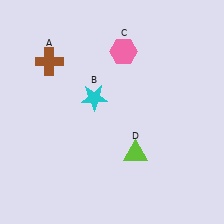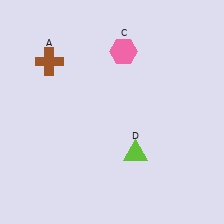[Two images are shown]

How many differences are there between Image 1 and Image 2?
There is 1 difference between the two images.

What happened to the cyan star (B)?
The cyan star (B) was removed in Image 2. It was in the top-left area of Image 1.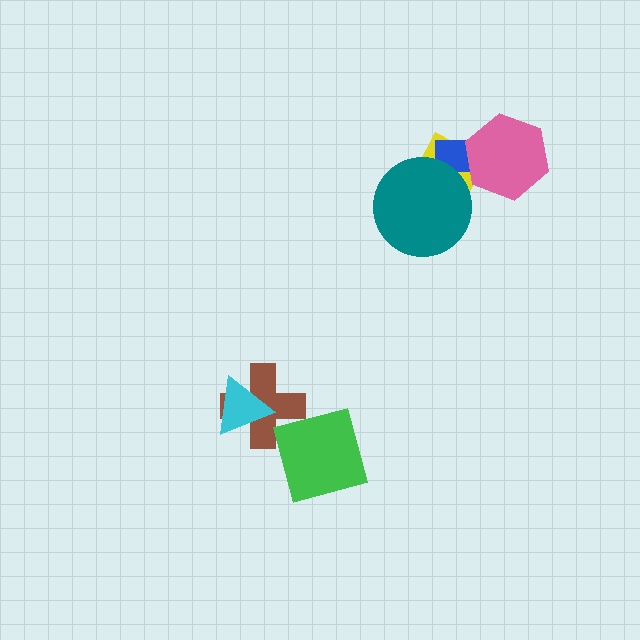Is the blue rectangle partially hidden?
Yes, it is partially covered by another shape.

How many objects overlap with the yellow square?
3 objects overlap with the yellow square.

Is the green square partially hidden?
No, no other shape covers it.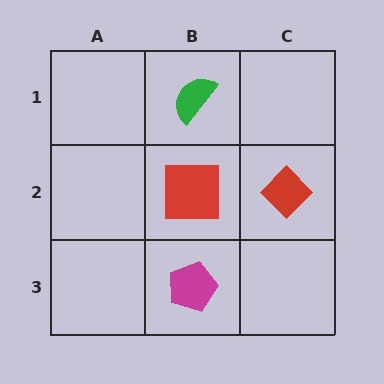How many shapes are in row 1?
1 shape.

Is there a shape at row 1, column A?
No, that cell is empty.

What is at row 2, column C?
A red diamond.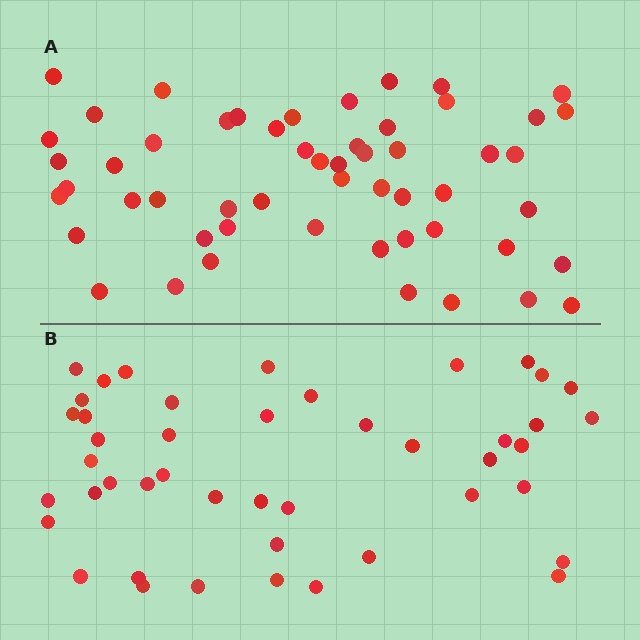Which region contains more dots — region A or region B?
Region A (the top region) has more dots.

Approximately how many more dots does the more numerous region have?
Region A has roughly 8 or so more dots than region B.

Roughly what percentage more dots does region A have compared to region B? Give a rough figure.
About 20% more.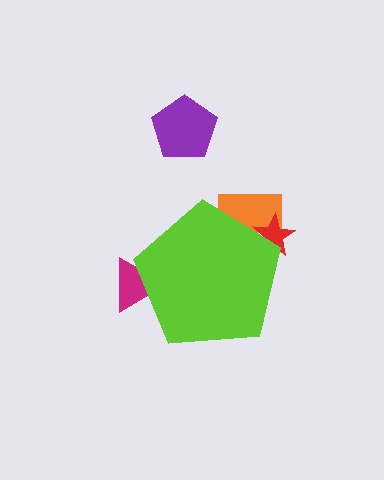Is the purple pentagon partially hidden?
No, the purple pentagon is fully visible.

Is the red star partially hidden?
Yes, the red star is partially hidden behind the lime pentagon.